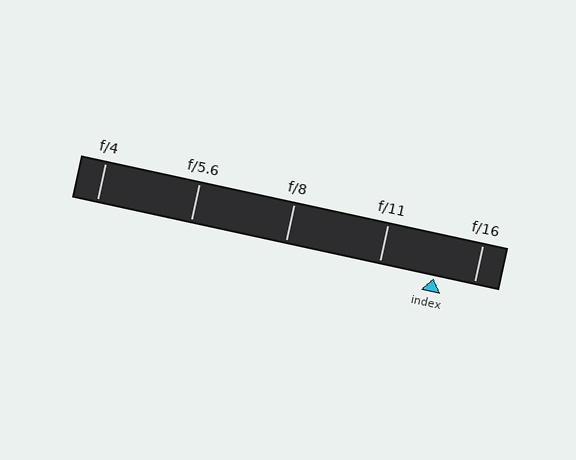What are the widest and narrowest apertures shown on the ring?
The widest aperture shown is f/4 and the narrowest is f/16.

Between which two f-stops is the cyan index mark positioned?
The index mark is between f/11 and f/16.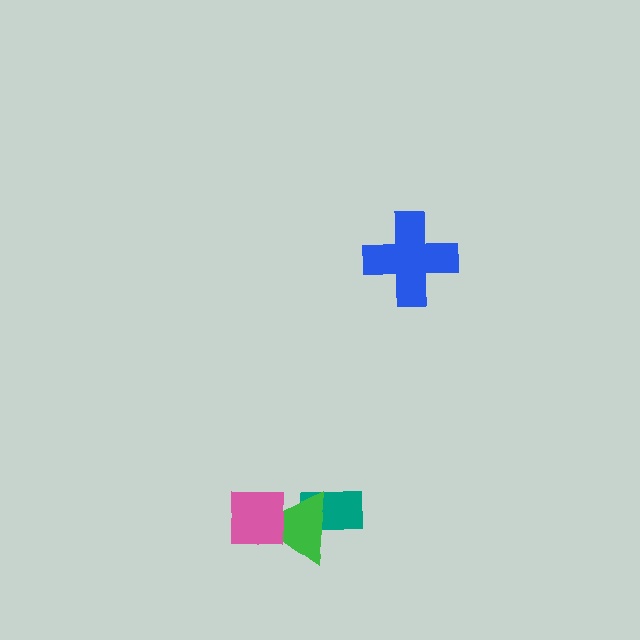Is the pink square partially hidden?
No, no other shape covers it.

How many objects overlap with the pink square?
1 object overlaps with the pink square.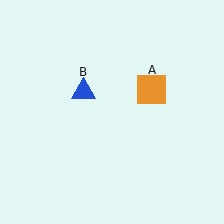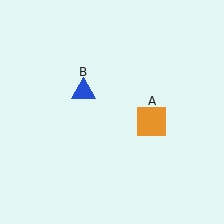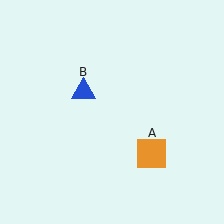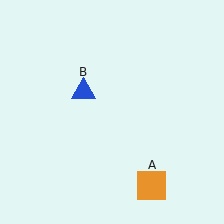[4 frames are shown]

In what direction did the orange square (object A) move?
The orange square (object A) moved down.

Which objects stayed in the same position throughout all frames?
Blue triangle (object B) remained stationary.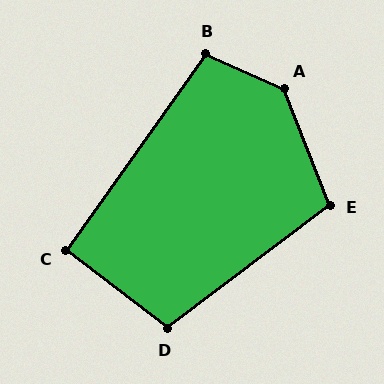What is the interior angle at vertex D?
Approximately 105 degrees (obtuse).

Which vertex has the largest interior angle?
A, at approximately 135 degrees.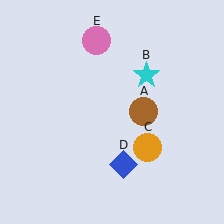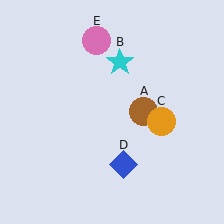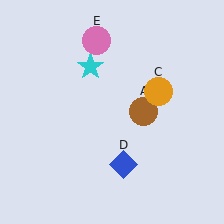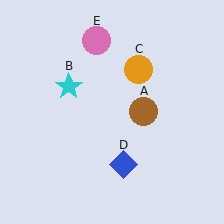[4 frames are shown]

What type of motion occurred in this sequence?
The cyan star (object B), orange circle (object C) rotated counterclockwise around the center of the scene.